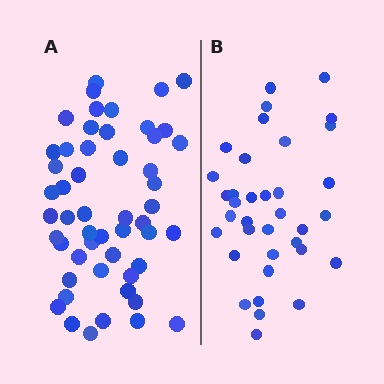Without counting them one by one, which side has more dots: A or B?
Region A (the left region) has more dots.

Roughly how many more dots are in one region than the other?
Region A has approximately 15 more dots than region B.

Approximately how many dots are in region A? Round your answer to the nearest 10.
About 50 dots. (The exact count is 52, which rounds to 50.)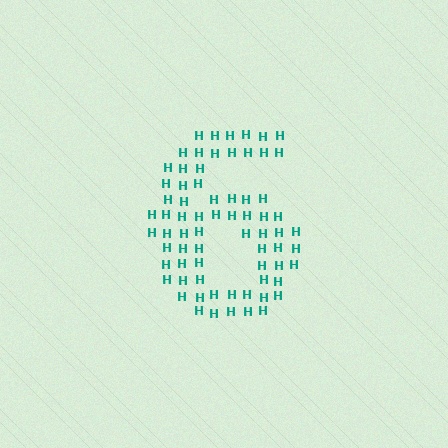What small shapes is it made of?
It is made of small letter H's.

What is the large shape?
The large shape is the digit 6.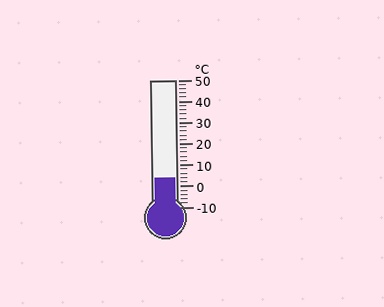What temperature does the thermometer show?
The thermometer shows approximately 4°C.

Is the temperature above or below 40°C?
The temperature is below 40°C.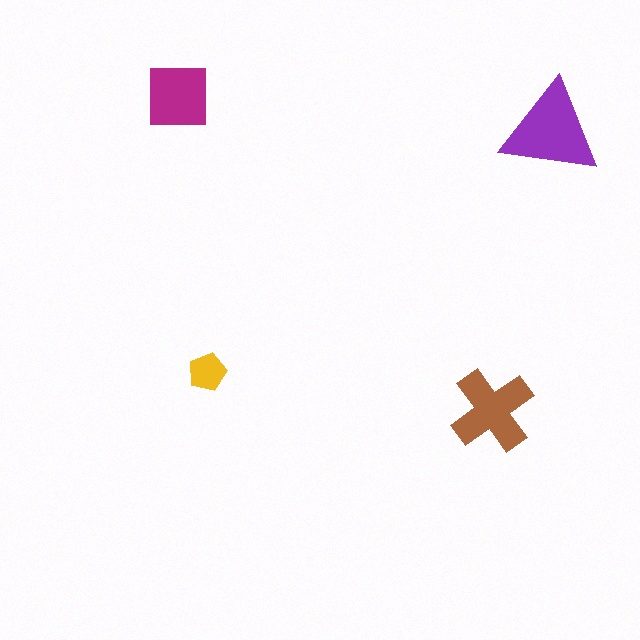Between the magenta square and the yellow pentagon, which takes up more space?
The magenta square.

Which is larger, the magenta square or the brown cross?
The brown cross.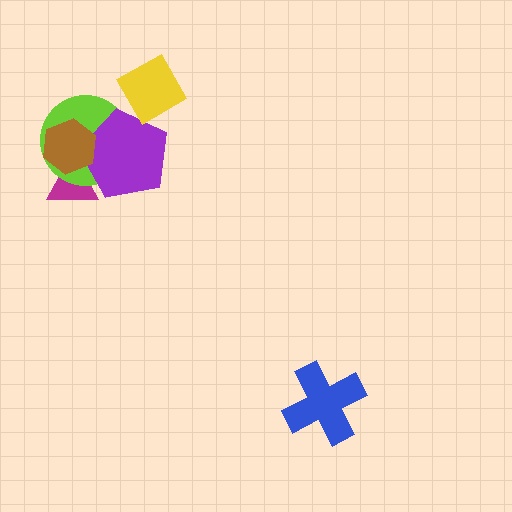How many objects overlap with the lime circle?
3 objects overlap with the lime circle.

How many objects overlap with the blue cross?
0 objects overlap with the blue cross.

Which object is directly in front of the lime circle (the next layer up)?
The purple pentagon is directly in front of the lime circle.